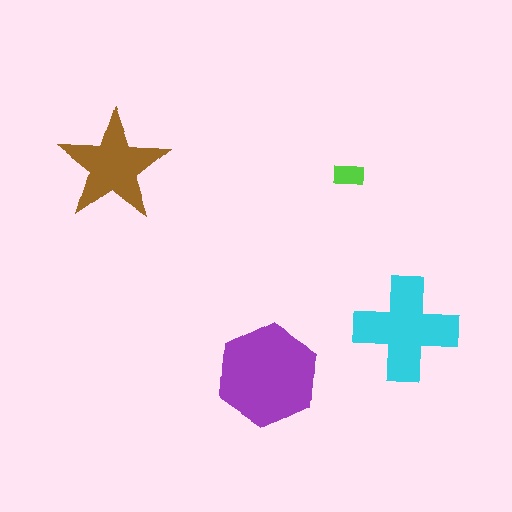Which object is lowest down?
The purple hexagon is bottommost.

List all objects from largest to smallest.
The purple hexagon, the cyan cross, the brown star, the lime rectangle.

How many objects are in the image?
There are 4 objects in the image.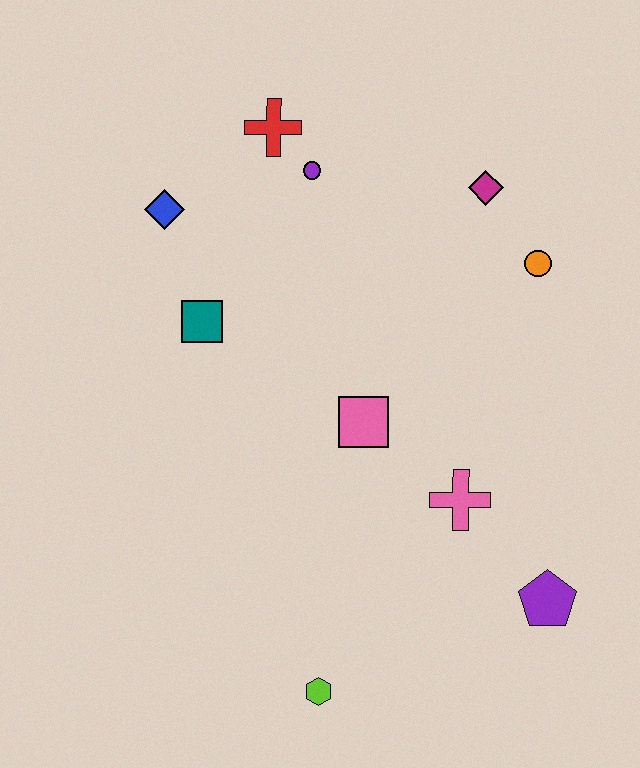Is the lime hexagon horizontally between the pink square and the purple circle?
Yes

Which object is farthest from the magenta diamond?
The lime hexagon is farthest from the magenta diamond.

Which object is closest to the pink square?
The pink cross is closest to the pink square.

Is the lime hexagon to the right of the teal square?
Yes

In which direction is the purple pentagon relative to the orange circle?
The purple pentagon is below the orange circle.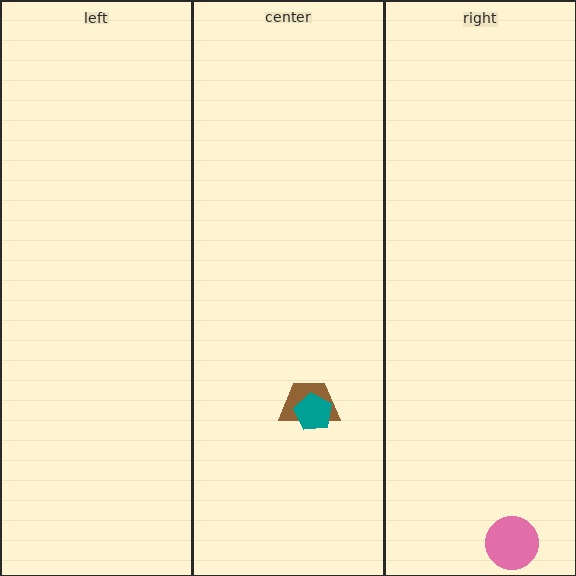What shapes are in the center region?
The brown trapezoid, the teal pentagon.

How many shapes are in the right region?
1.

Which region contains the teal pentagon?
The center region.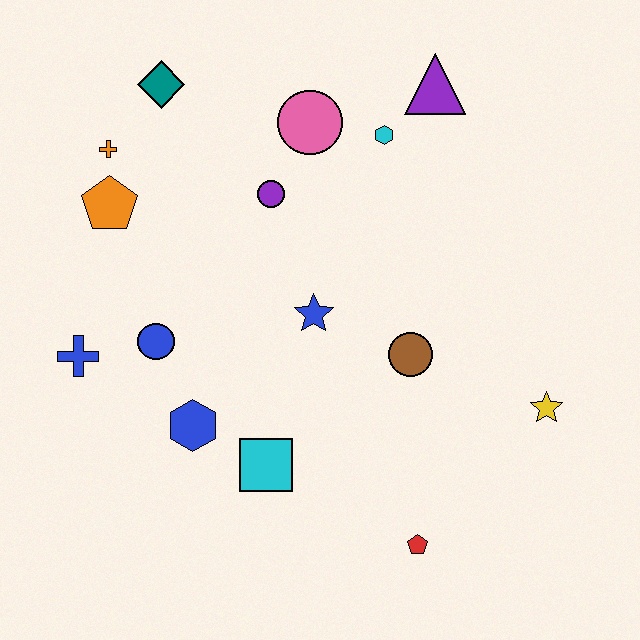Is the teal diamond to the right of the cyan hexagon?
No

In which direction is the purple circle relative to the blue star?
The purple circle is above the blue star.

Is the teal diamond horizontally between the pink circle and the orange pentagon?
Yes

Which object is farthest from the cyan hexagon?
The red pentagon is farthest from the cyan hexagon.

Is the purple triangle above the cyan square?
Yes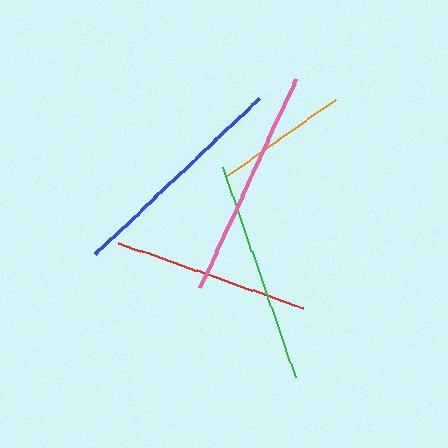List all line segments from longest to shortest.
From longest to shortest: pink, blue, green, red, orange.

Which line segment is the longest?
The pink line is the longest at approximately 231 pixels.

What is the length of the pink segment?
The pink segment is approximately 231 pixels long.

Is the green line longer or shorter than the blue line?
The blue line is longer than the green line.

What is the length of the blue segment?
The blue segment is approximately 227 pixels long.